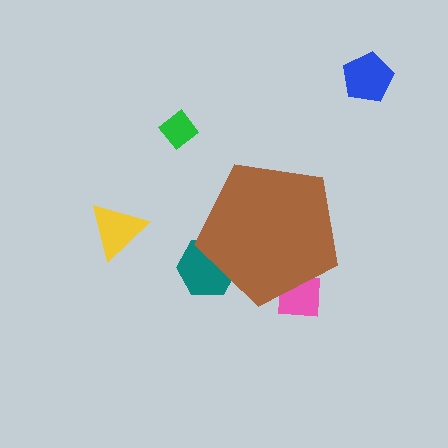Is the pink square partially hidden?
Yes, the pink square is partially hidden behind the brown pentagon.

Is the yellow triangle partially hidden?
No, the yellow triangle is fully visible.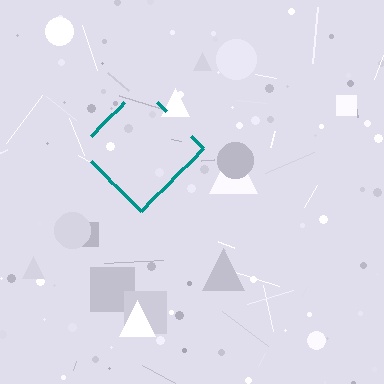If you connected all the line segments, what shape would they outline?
They would outline a diamond.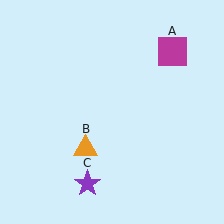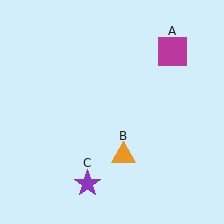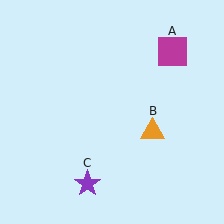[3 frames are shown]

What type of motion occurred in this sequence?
The orange triangle (object B) rotated counterclockwise around the center of the scene.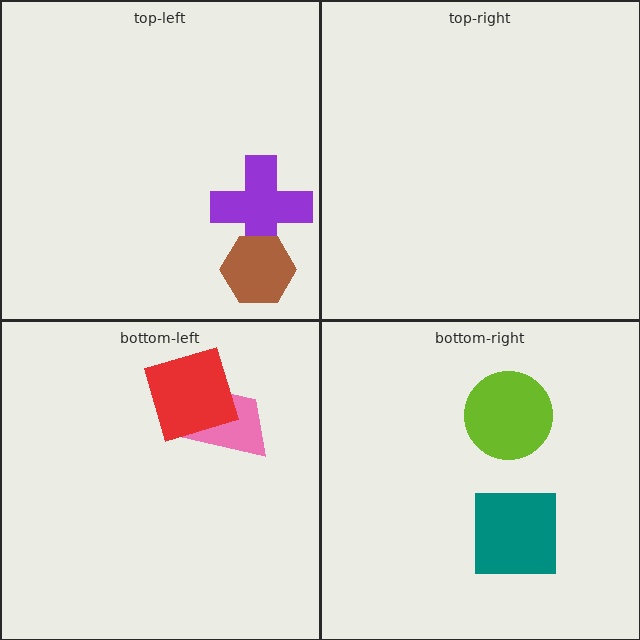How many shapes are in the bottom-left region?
2.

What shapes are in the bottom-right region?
The teal square, the lime circle.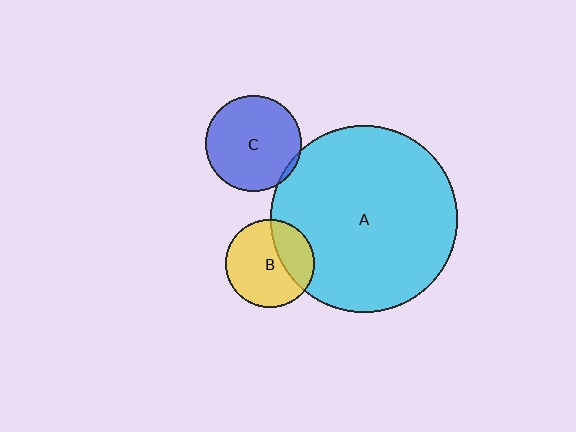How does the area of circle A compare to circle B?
Approximately 4.5 times.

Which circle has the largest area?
Circle A (cyan).